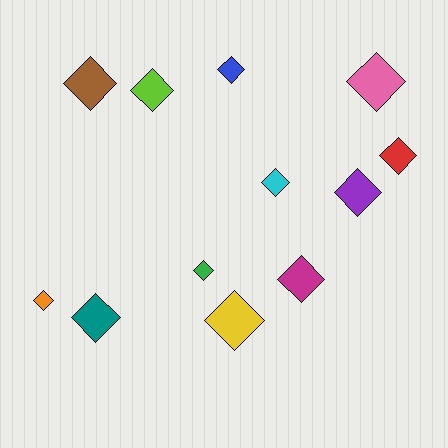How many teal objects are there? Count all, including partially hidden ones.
There is 1 teal object.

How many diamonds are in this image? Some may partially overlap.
There are 12 diamonds.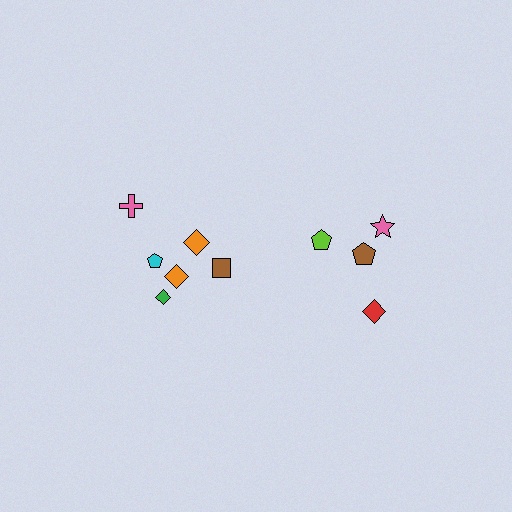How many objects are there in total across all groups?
There are 10 objects.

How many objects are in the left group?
There are 6 objects.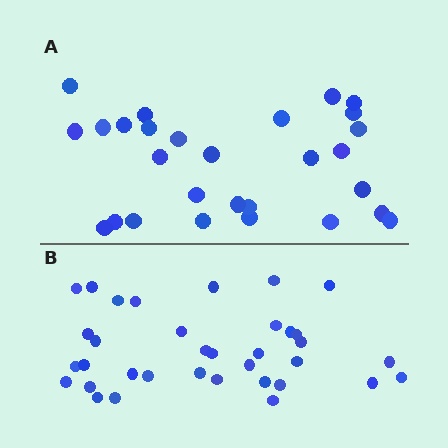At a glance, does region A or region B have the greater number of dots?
Region B (the bottom region) has more dots.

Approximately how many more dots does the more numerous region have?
Region B has roughly 8 or so more dots than region A.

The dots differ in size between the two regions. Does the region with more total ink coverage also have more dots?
No. Region A has more total ink coverage because its dots are larger, but region B actually contains more individual dots. Total area can be misleading — the number of items is what matters here.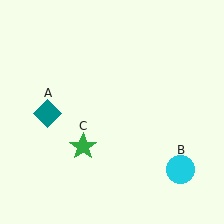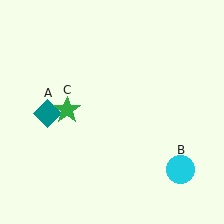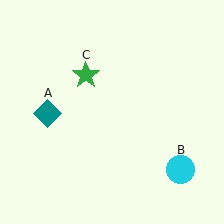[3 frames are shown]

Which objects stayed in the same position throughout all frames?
Teal diamond (object A) and cyan circle (object B) remained stationary.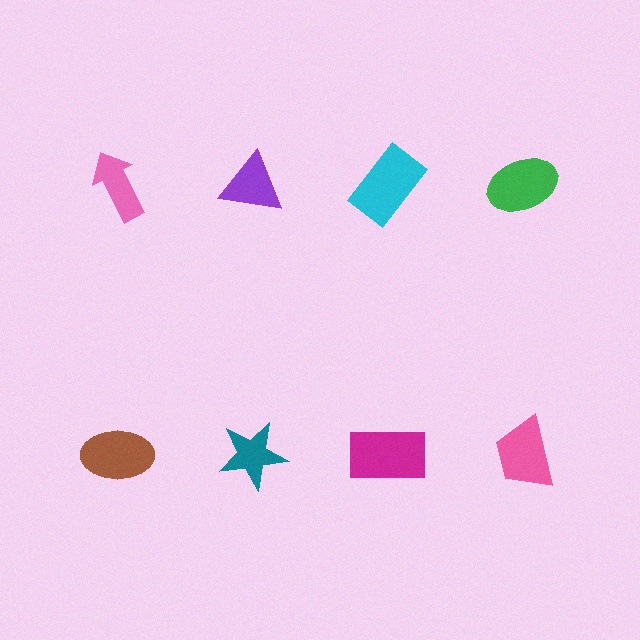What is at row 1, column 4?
A green ellipse.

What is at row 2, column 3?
A magenta rectangle.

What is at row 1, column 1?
A pink arrow.